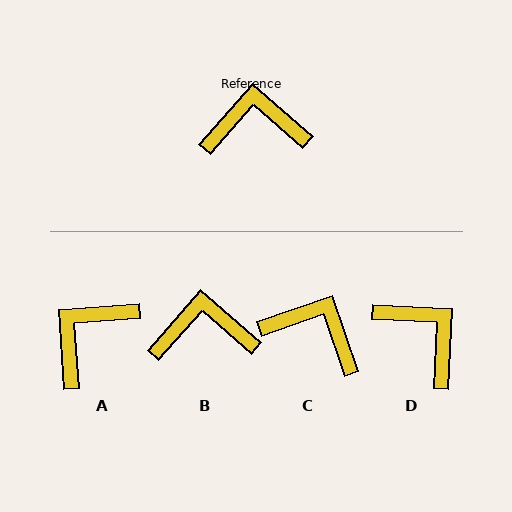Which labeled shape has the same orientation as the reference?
B.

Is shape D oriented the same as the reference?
No, it is off by about 52 degrees.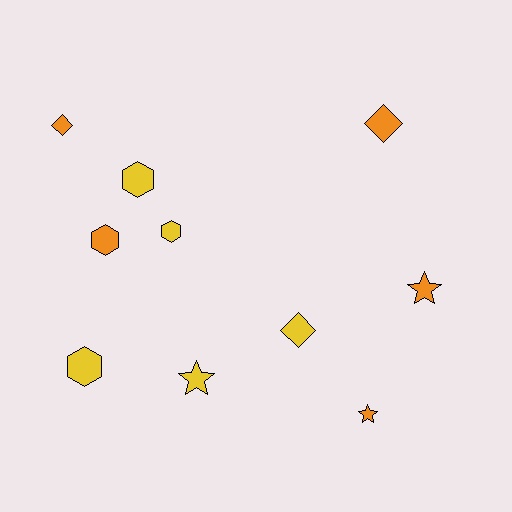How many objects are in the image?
There are 10 objects.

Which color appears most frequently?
Orange, with 5 objects.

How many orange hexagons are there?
There is 1 orange hexagon.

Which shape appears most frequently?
Hexagon, with 4 objects.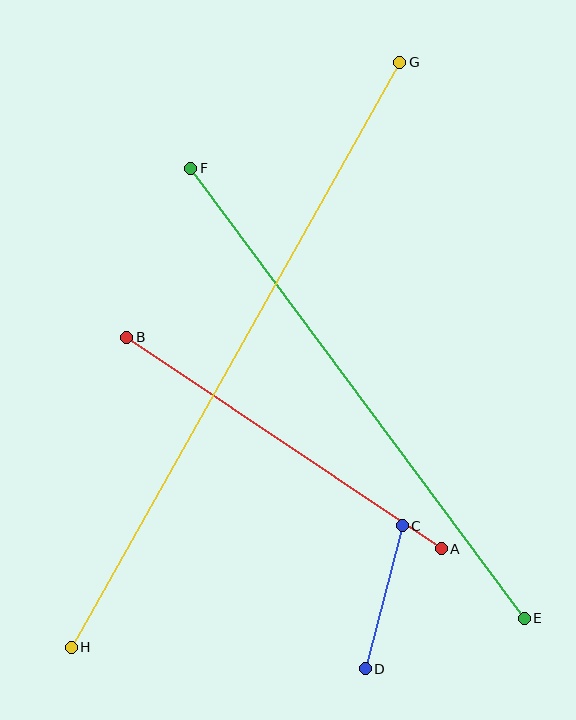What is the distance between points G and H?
The distance is approximately 671 pixels.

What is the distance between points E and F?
The distance is approximately 560 pixels.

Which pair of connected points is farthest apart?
Points G and H are farthest apart.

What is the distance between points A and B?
The distance is approximately 379 pixels.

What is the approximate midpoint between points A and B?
The midpoint is at approximately (284, 443) pixels.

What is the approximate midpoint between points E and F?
The midpoint is at approximately (358, 393) pixels.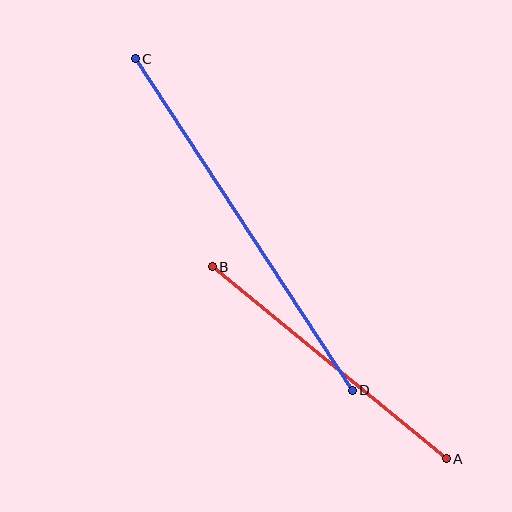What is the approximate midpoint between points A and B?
The midpoint is at approximately (329, 363) pixels.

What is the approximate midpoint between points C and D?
The midpoint is at approximately (244, 225) pixels.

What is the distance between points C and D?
The distance is approximately 396 pixels.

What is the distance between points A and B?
The distance is approximately 303 pixels.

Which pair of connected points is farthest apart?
Points C and D are farthest apart.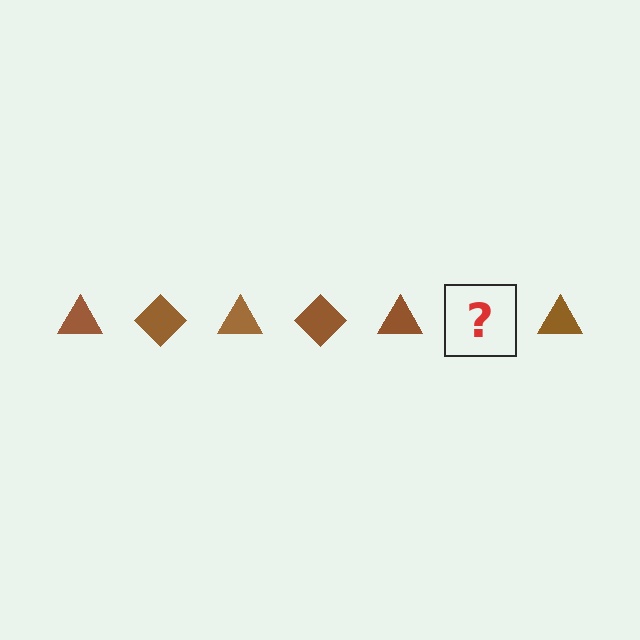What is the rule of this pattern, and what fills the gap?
The rule is that the pattern cycles through triangle, diamond shapes in brown. The gap should be filled with a brown diamond.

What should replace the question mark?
The question mark should be replaced with a brown diamond.